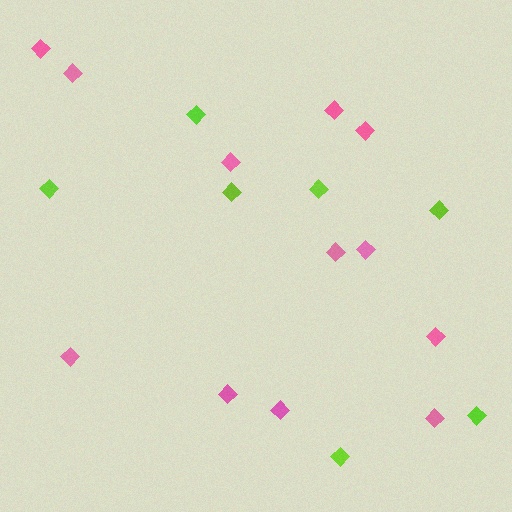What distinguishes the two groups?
There are 2 groups: one group of pink diamonds (12) and one group of lime diamonds (7).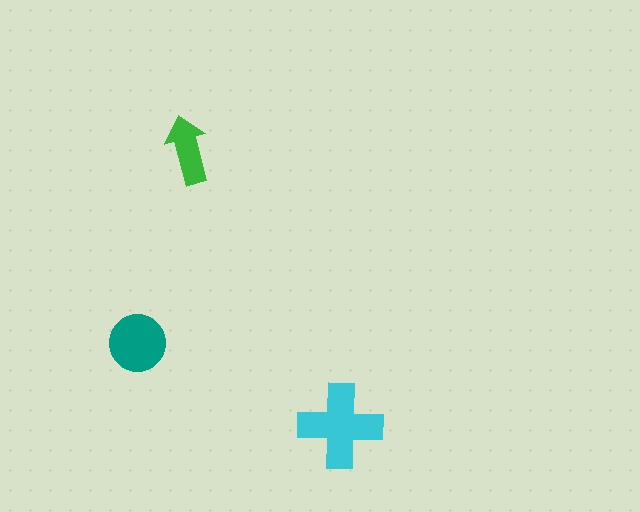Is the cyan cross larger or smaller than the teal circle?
Larger.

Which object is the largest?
The cyan cross.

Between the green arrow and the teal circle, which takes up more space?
The teal circle.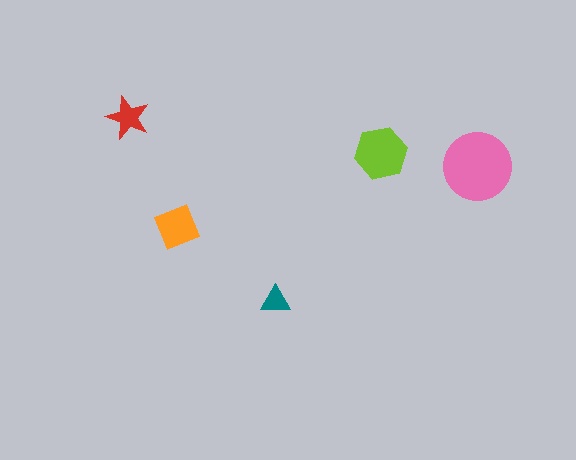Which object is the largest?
The pink circle.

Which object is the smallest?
The teal triangle.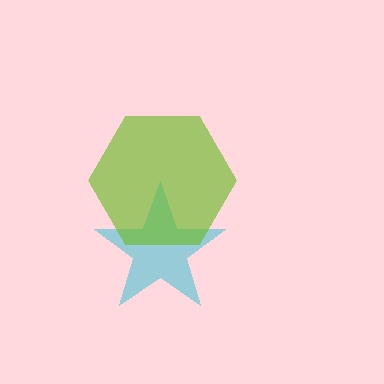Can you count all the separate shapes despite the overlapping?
Yes, there are 2 separate shapes.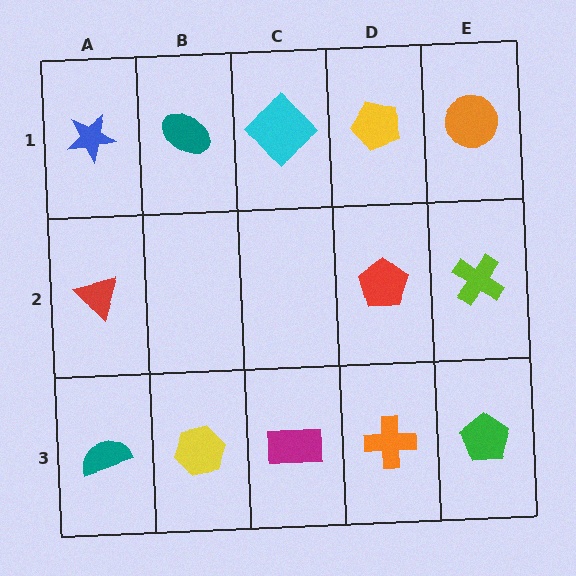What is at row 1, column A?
A blue star.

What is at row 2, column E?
A lime cross.